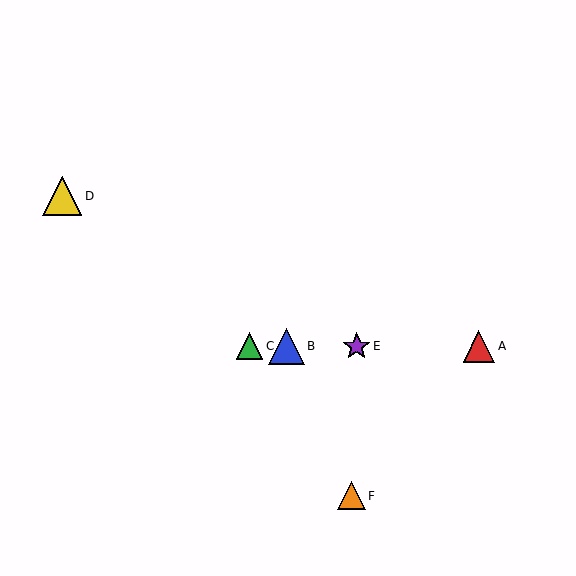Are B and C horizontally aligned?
Yes, both are at y≈346.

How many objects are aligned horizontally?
4 objects (A, B, C, E) are aligned horizontally.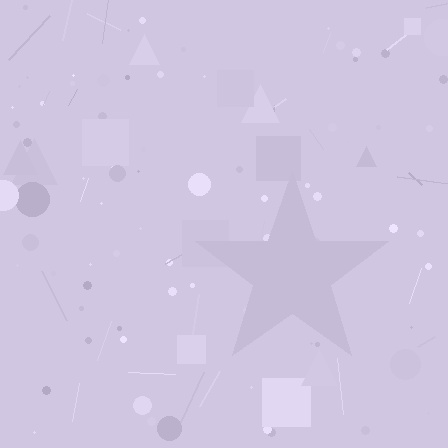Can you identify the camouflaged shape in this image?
The camouflaged shape is a star.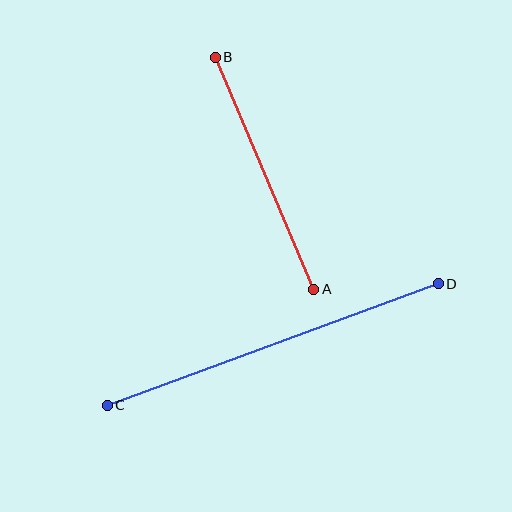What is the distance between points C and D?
The distance is approximately 353 pixels.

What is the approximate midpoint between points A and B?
The midpoint is at approximately (264, 173) pixels.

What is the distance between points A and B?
The distance is approximately 252 pixels.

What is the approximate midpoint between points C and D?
The midpoint is at approximately (273, 344) pixels.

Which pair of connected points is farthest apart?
Points C and D are farthest apart.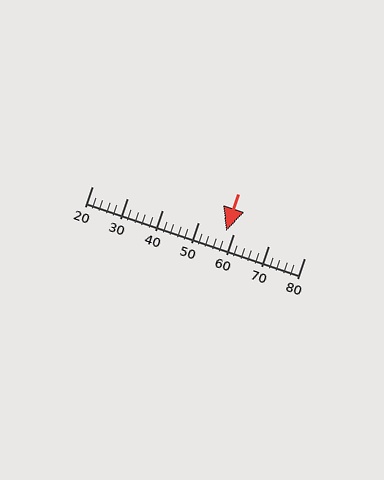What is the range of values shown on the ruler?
The ruler shows values from 20 to 80.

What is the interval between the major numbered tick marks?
The major tick marks are spaced 10 units apart.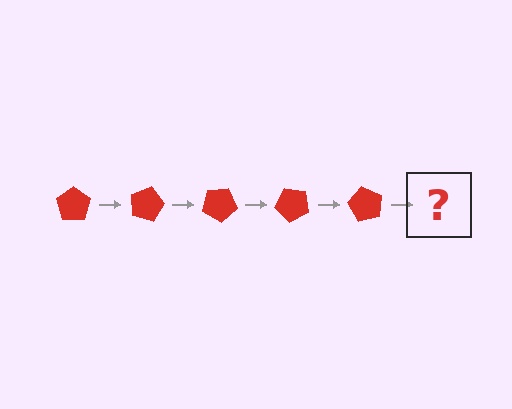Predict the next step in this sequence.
The next step is a red pentagon rotated 75 degrees.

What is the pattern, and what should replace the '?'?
The pattern is that the pentagon rotates 15 degrees each step. The '?' should be a red pentagon rotated 75 degrees.